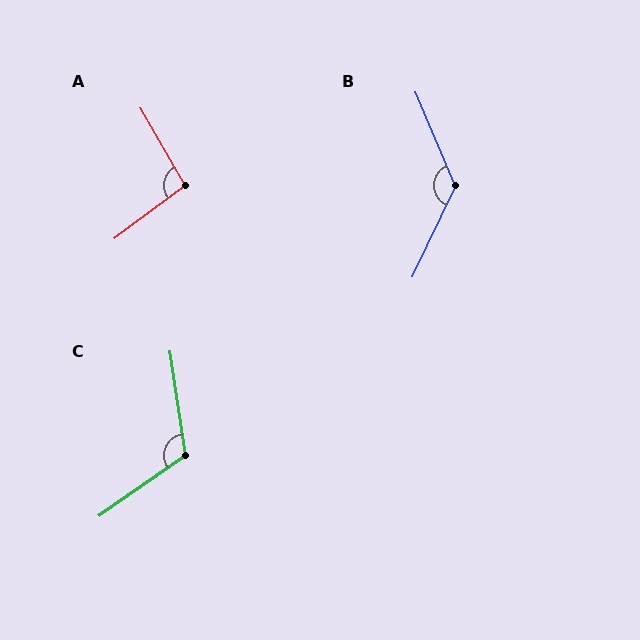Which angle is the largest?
B, at approximately 132 degrees.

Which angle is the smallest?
A, at approximately 97 degrees.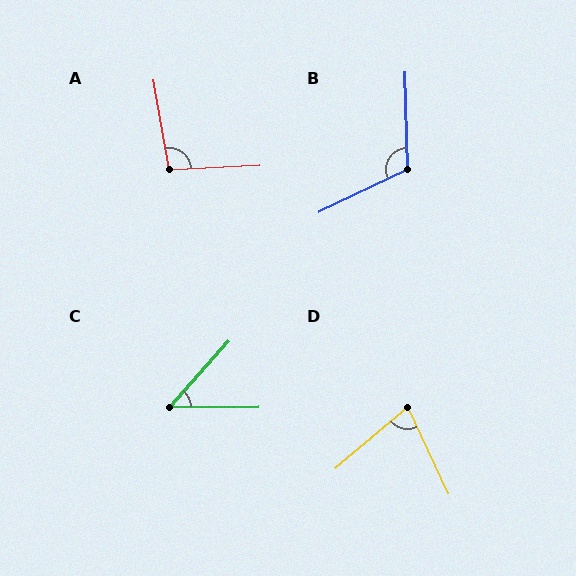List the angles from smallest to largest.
C (48°), D (74°), A (97°), B (114°).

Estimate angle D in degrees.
Approximately 74 degrees.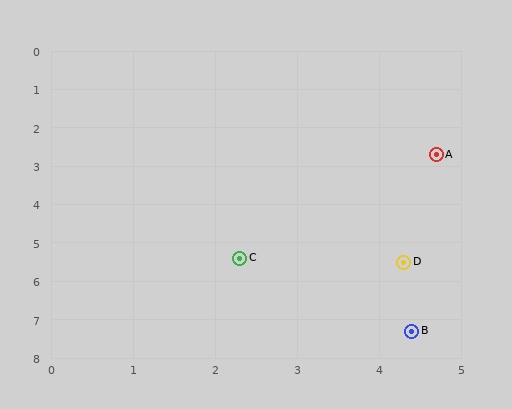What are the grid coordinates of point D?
Point D is at approximately (4.3, 5.5).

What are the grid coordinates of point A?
Point A is at approximately (4.7, 2.7).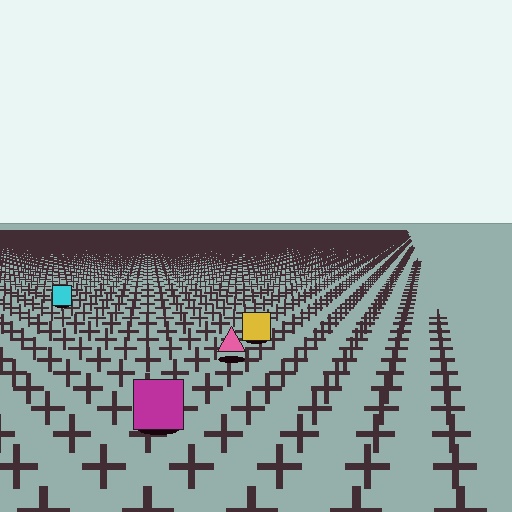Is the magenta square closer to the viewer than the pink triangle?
Yes. The magenta square is closer — you can tell from the texture gradient: the ground texture is coarser near it.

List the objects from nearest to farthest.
From nearest to farthest: the magenta square, the pink triangle, the yellow square, the cyan square.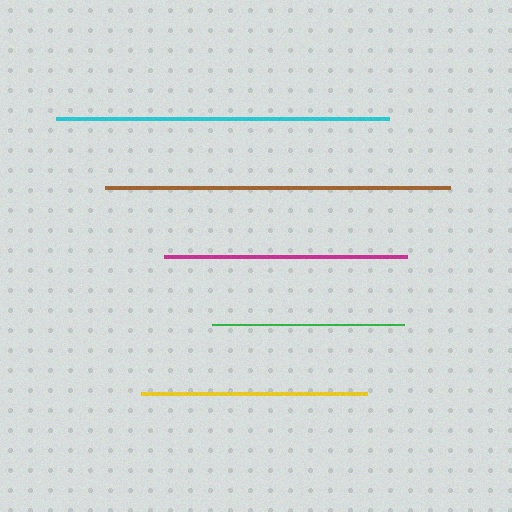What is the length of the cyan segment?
The cyan segment is approximately 333 pixels long.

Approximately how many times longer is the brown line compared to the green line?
The brown line is approximately 1.8 times the length of the green line.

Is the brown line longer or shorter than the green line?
The brown line is longer than the green line.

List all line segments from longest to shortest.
From longest to shortest: brown, cyan, magenta, yellow, green.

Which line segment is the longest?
The brown line is the longest at approximately 345 pixels.